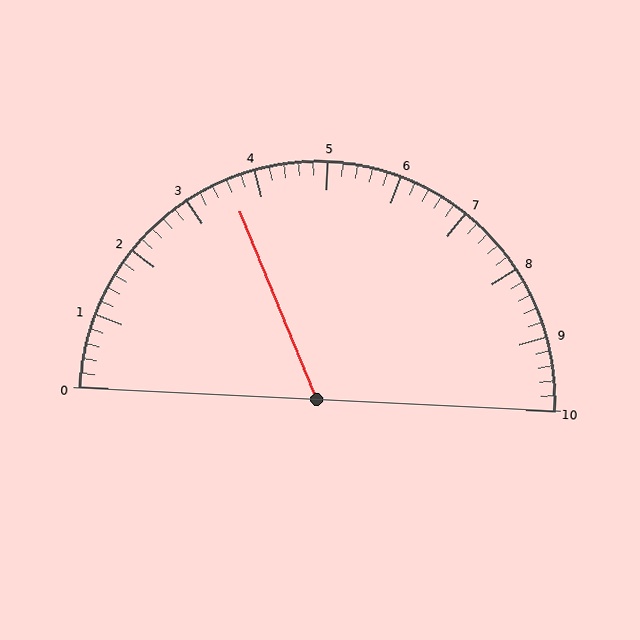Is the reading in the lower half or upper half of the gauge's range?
The reading is in the lower half of the range (0 to 10).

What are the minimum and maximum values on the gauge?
The gauge ranges from 0 to 10.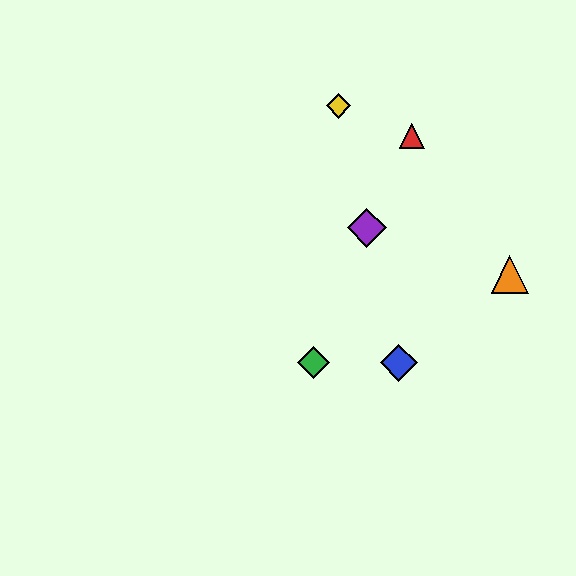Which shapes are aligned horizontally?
The blue diamond, the green diamond are aligned horizontally.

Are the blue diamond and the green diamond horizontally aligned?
Yes, both are at y≈363.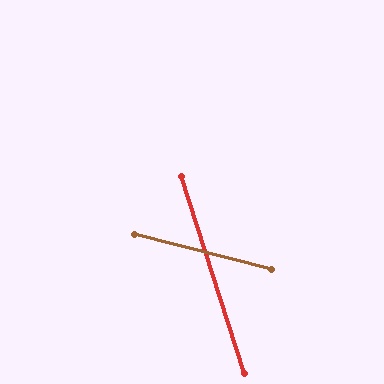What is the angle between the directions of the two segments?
Approximately 58 degrees.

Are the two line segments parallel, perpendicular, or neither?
Neither parallel nor perpendicular — they differ by about 58°.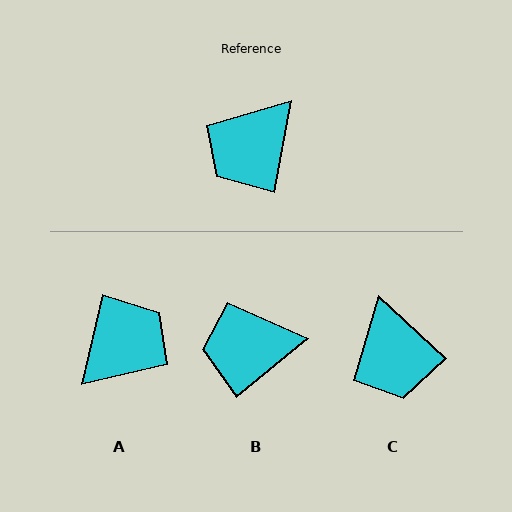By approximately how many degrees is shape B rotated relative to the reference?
Approximately 40 degrees clockwise.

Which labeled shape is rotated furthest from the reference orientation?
A, about 177 degrees away.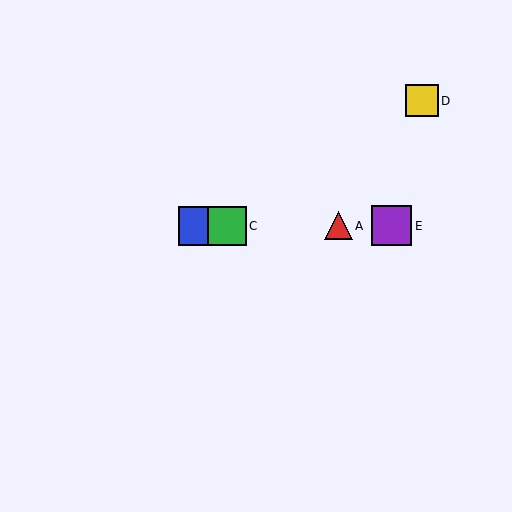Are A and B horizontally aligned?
Yes, both are at y≈226.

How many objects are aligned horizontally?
4 objects (A, B, C, E) are aligned horizontally.